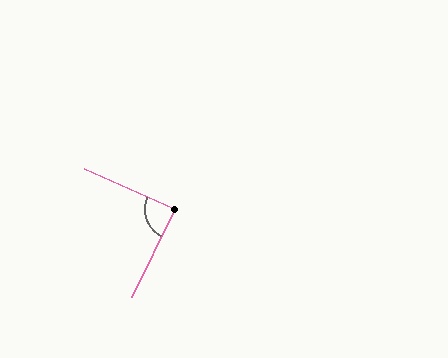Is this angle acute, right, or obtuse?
It is approximately a right angle.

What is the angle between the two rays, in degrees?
Approximately 89 degrees.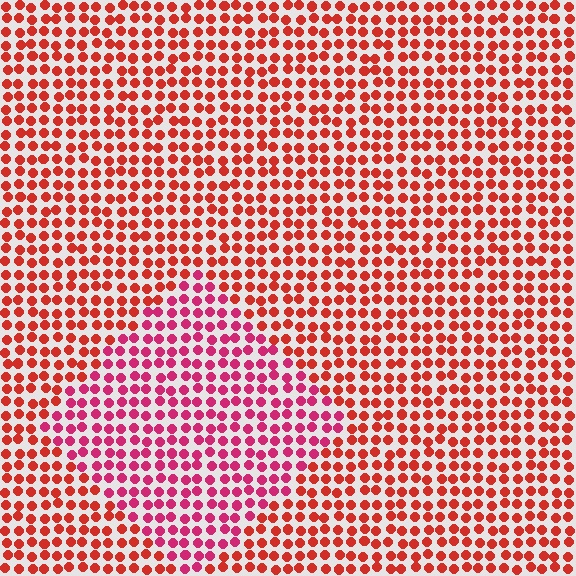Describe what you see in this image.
The image is filled with small red elements in a uniform arrangement. A diamond-shaped region is visible where the elements are tinted to a slightly different hue, forming a subtle color boundary.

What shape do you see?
I see a diamond.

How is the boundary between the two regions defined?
The boundary is defined purely by a slight shift in hue (about 30 degrees). Spacing, size, and orientation are identical on both sides.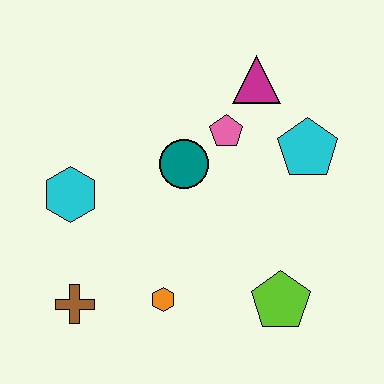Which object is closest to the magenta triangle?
The pink pentagon is closest to the magenta triangle.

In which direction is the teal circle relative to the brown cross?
The teal circle is above the brown cross.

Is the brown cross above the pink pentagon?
No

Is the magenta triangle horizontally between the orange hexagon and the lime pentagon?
Yes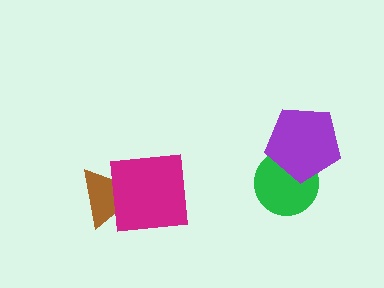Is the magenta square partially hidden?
No, no other shape covers it.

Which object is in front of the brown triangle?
The magenta square is in front of the brown triangle.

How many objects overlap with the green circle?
1 object overlaps with the green circle.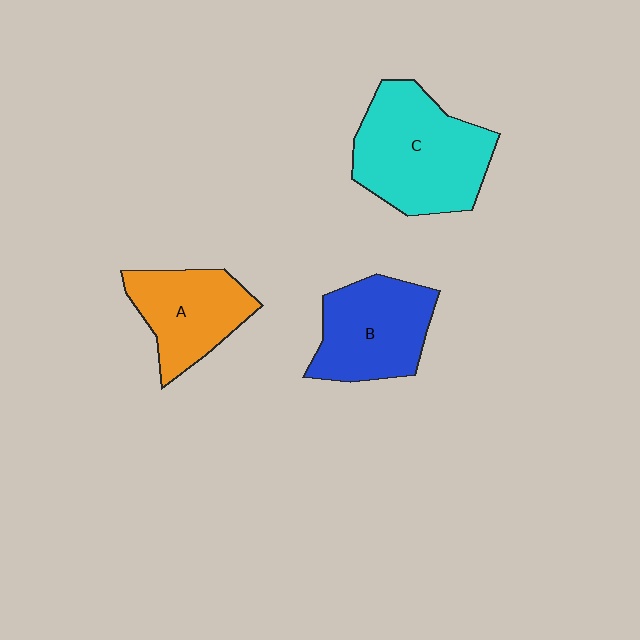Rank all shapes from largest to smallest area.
From largest to smallest: C (cyan), B (blue), A (orange).